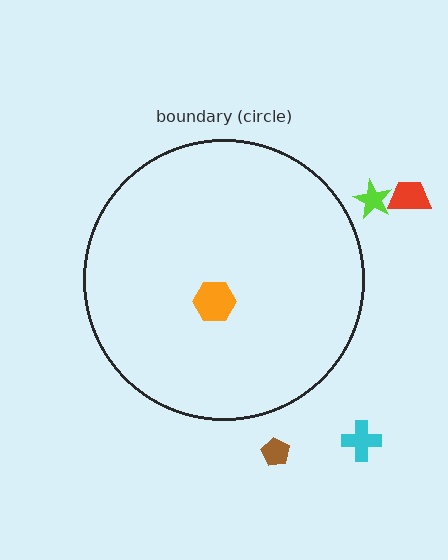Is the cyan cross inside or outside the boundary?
Outside.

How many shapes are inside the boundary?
1 inside, 4 outside.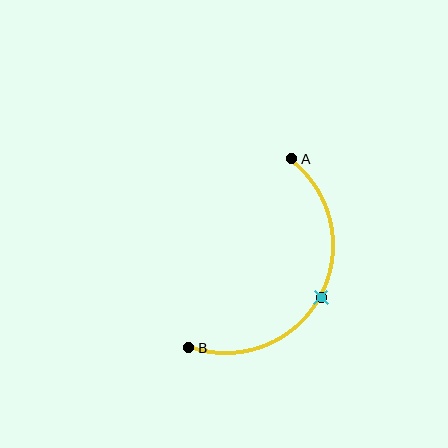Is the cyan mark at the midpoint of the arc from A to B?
Yes. The cyan mark lies on the arc at equal arc-length from both A and B — it is the arc midpoint.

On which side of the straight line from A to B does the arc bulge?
The arc bulges to the right of the straight line connecting A and B.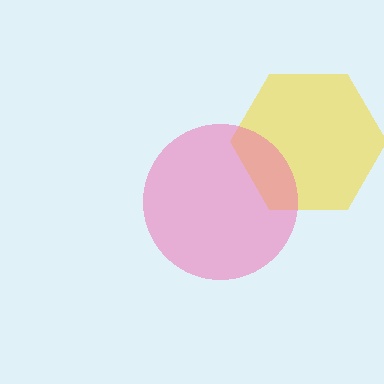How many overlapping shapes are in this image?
There are 2 overlapping shapes in the image.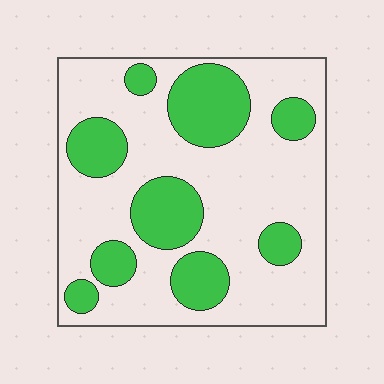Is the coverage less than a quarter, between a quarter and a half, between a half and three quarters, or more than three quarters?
Between a quarter and a half.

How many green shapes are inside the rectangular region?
9.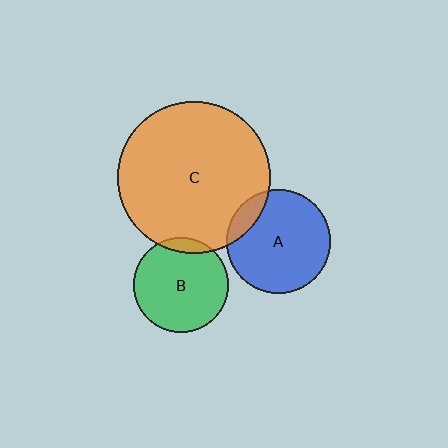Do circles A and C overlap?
Yes.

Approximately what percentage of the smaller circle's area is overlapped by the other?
Approximately 15%.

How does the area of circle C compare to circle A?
Approximately 2.1 times.